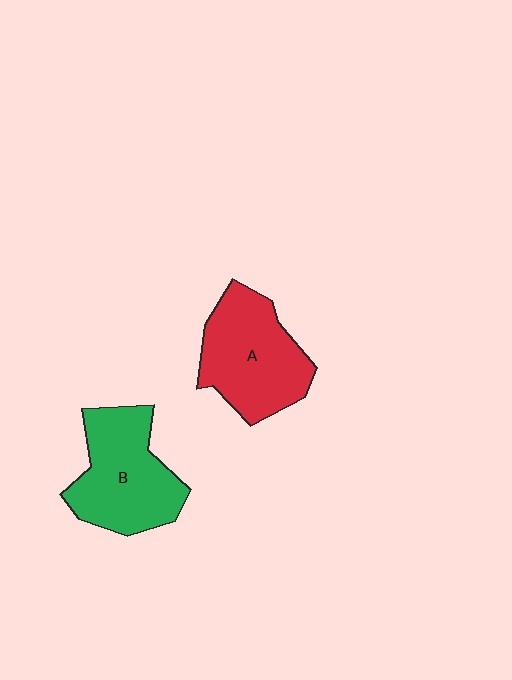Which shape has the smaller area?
Shape A (red).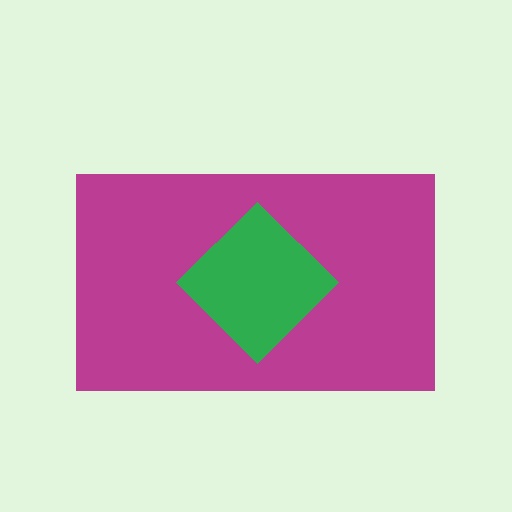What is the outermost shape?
The magenta rectangle.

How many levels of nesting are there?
2.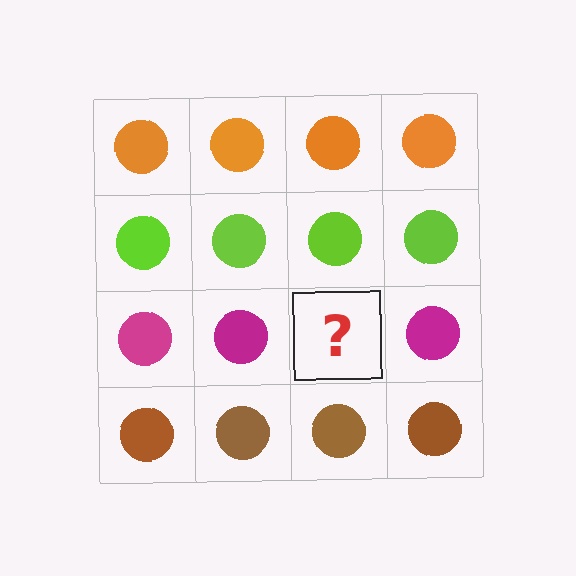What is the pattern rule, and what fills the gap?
The rule is that each row has a consistent color. The gap should be filled with a magenta circle.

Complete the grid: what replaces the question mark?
The question mark should be replaced with a magenta circle.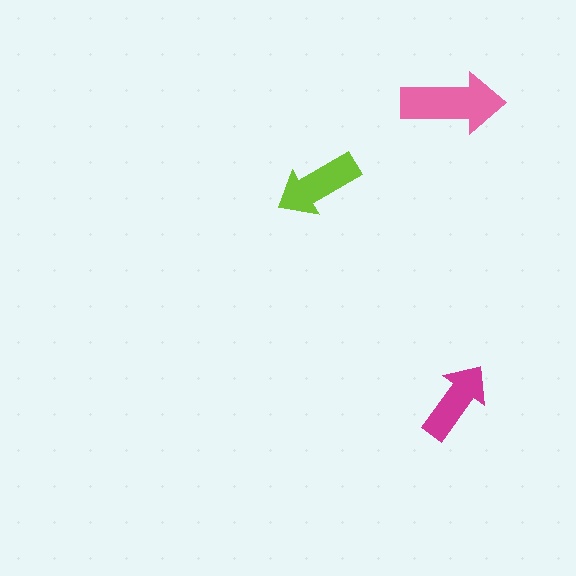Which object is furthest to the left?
The lime arrow is leftmost.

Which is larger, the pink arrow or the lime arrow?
The pink one.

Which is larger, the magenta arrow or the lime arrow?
The lime one.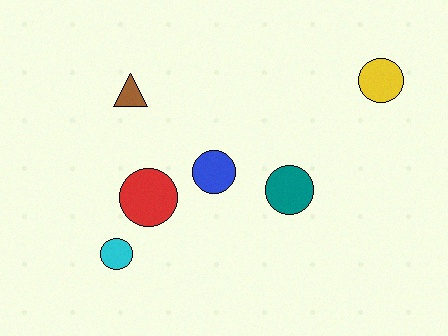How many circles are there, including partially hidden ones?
There are 5 circles.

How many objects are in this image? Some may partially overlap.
There are 6 objects.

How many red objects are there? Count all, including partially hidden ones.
There is 1 red object.